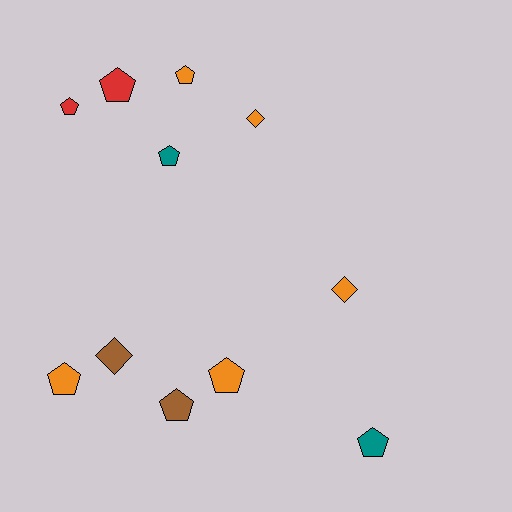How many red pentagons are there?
There are 2 red pentagons.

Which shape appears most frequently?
Pentagon, with 8 objects.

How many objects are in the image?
There are 11 objects.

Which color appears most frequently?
Orange, with 5 objects.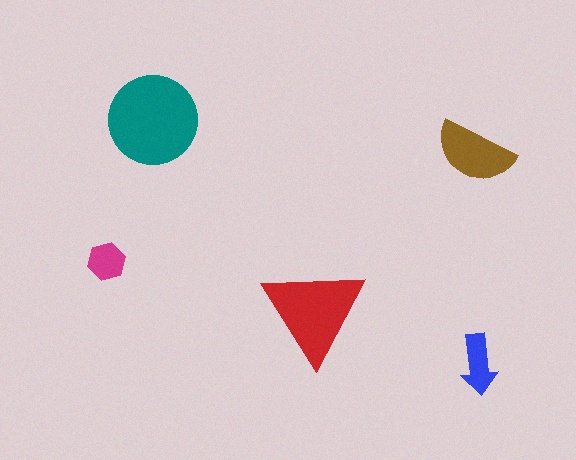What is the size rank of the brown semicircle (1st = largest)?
3rd.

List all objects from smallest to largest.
The magenta hexagon, the blue arrow, the brown semicircle, the red triangle, the teal circle.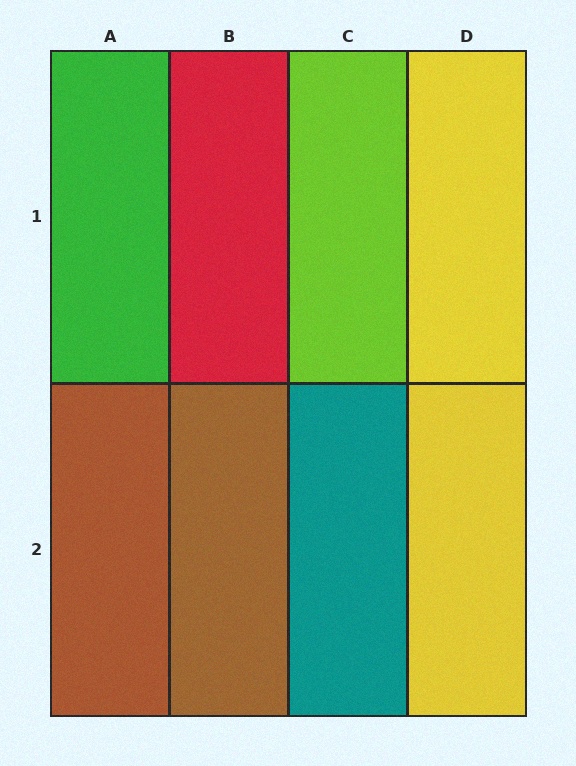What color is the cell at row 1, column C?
Lime.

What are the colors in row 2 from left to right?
Brown, brown, teal, yellow.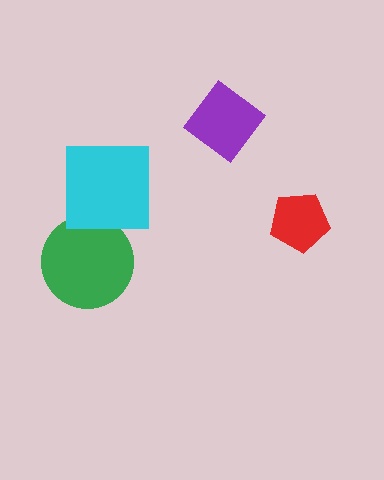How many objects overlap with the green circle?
1 object overlaps with the green circle.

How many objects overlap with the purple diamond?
0 objects overlap with the purple diamond.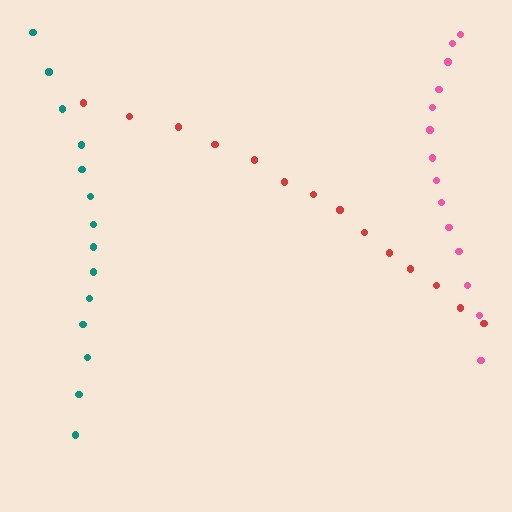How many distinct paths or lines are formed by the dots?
There are 3 distinct paths.